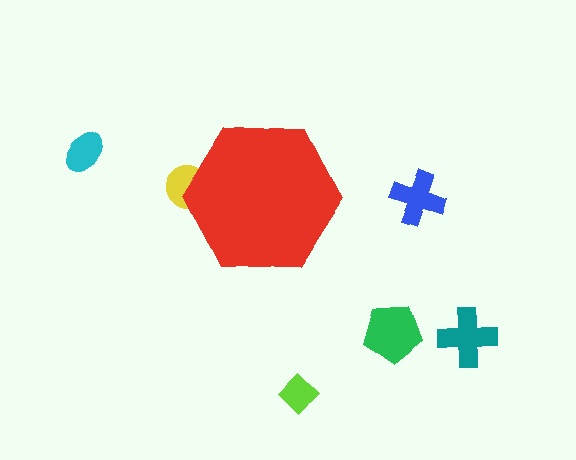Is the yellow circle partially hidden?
Yes, the yellow circle is partially hidden behind the red hexagon.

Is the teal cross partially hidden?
No, the teal cross is fully visible.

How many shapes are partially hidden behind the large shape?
1 shape is partially hidden.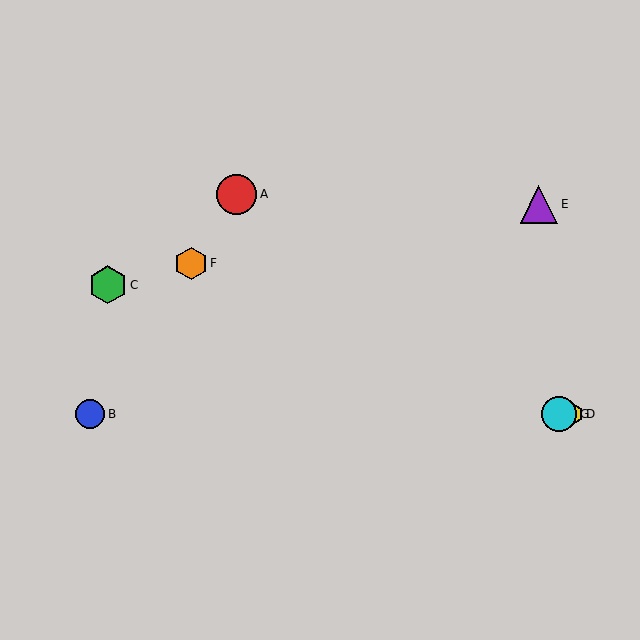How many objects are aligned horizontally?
3 objects (B, D, G) are aligned horizontally.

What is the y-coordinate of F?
Object F is at y≈263.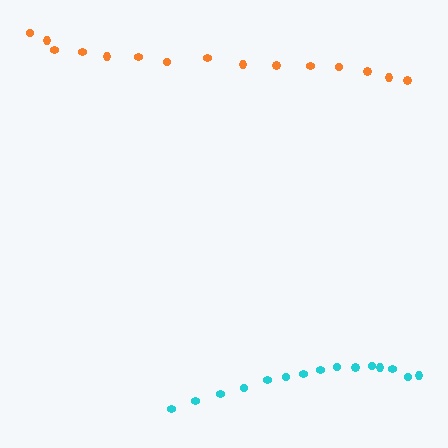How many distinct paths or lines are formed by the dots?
There are 2 distinct paths.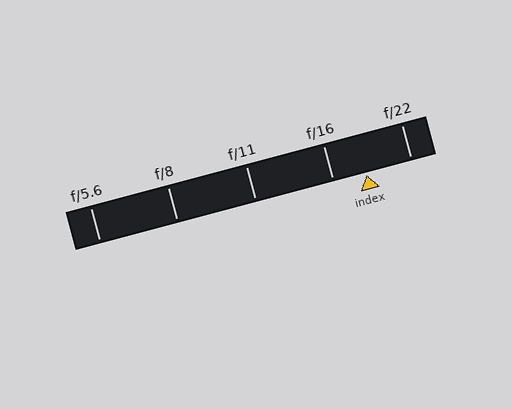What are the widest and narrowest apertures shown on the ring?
The widest aperture shown is f/5.6 and the narrowest is f/22.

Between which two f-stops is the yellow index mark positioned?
The index mark is between f/16 and f/22.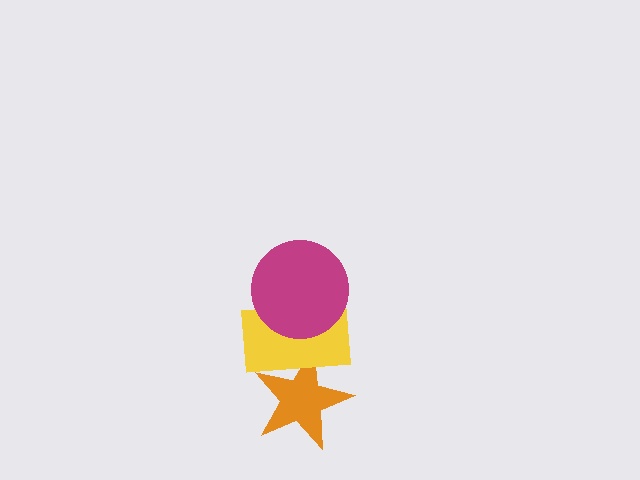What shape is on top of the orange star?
The yellow rectangle is on top of the orange star.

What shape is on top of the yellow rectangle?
The magenta circle is on top of the yellow rectangle.